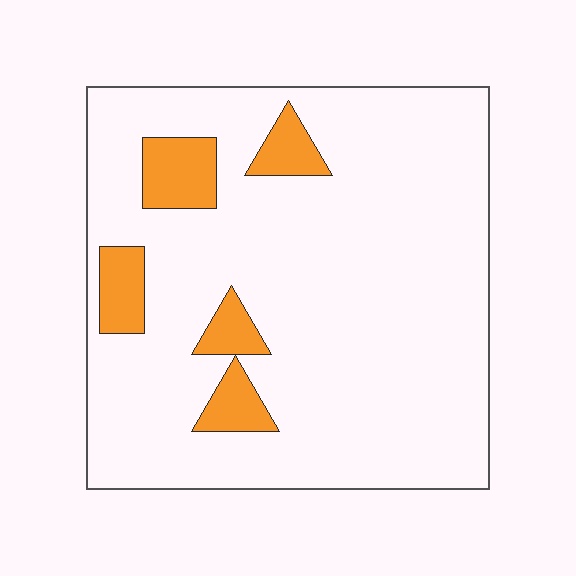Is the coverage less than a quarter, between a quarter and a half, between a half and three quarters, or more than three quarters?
Less than a quarter.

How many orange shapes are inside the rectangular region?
5.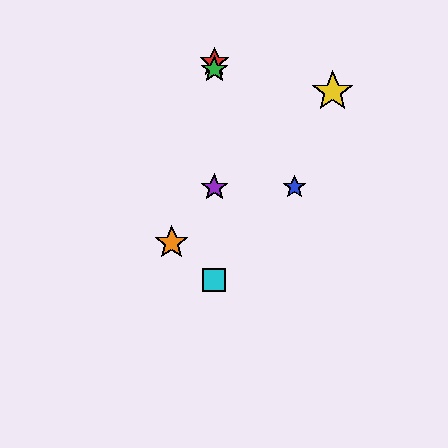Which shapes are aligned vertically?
The red star, the green star, the purple star, the cyan square are aligned vertically.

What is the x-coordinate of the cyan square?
The cyan square is at x≈214.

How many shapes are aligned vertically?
4 shapes (the red star, the green star, the purple star, the cyan square) are aligned vertically.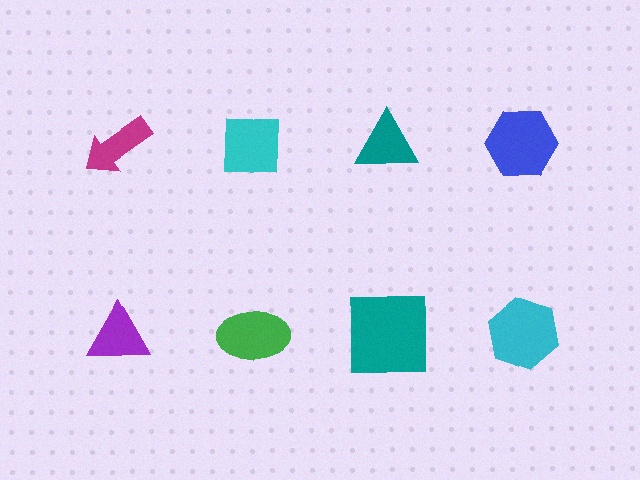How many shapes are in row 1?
4 shapes.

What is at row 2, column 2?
A green ellipse.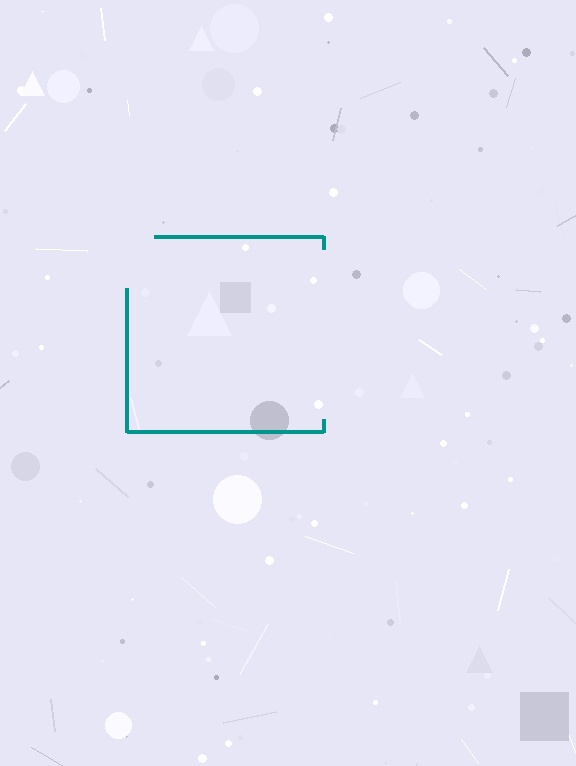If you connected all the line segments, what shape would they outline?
They would outline a square.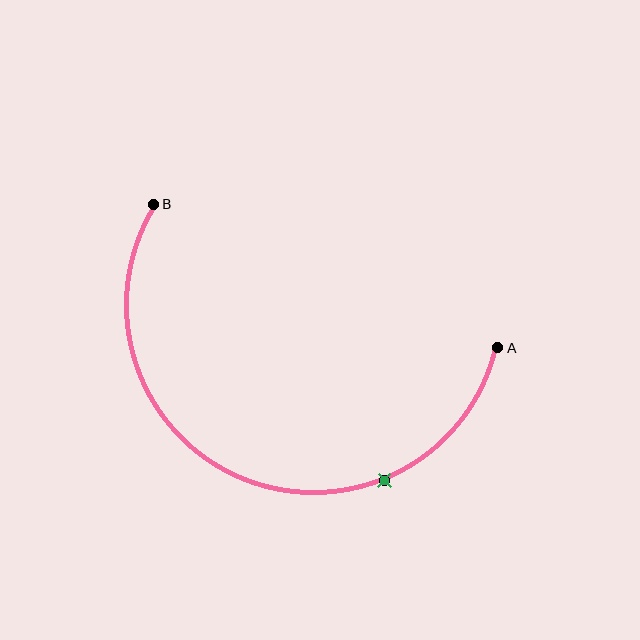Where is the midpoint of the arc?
The arc midpoint is the point on the curve farthest from the straight line joining A and B. It sits below that line.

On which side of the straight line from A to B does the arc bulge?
The arc bulges below the straight line connecting A and B.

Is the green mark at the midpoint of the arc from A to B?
No. The green mark lies on the arc but is closer to endpoint A. The arc midpoint would be at the point on the curve equidistant along the arc from both A and B.